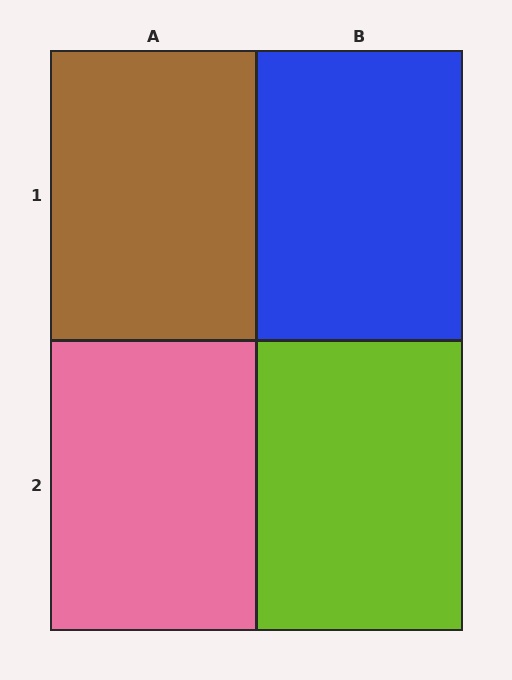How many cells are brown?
1 cell is brown.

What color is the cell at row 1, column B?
Blue.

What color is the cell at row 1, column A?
Brown.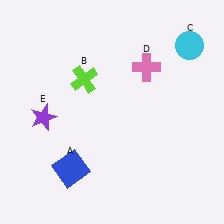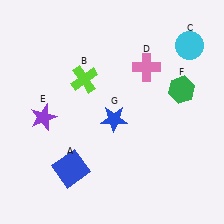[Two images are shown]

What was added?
A green hexagon (F), a blue star (G) were added in Image 2.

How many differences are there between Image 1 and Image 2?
There are 2 differences between the two images.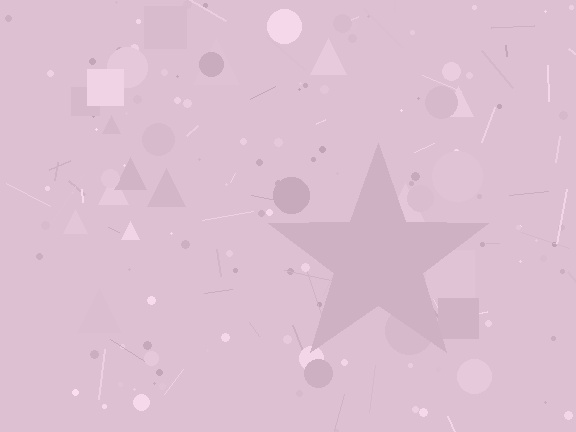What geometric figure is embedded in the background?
A star is embedded in the background.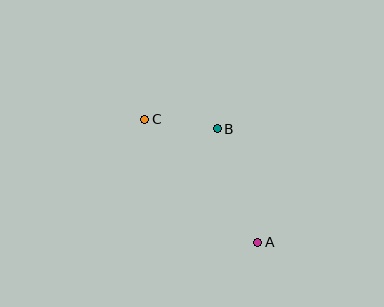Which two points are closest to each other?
Points B and C are closest to each other.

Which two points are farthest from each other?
Points A and C are farthest from each other.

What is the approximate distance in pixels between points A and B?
The distance between A and B is approximately 121 pixels.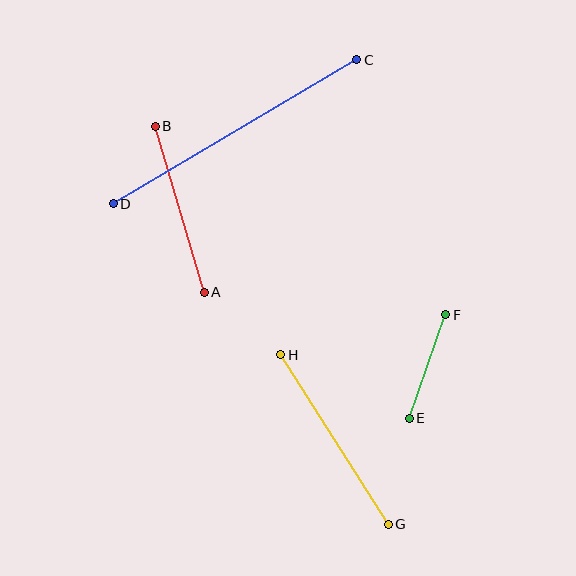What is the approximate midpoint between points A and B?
The midpoint is at approximately (180, 209) pixels.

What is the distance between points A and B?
The distance is approximately 173 pixels.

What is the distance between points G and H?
The distance is approximately 200 pixels.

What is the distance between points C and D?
The distance is approximately 283 pixels.